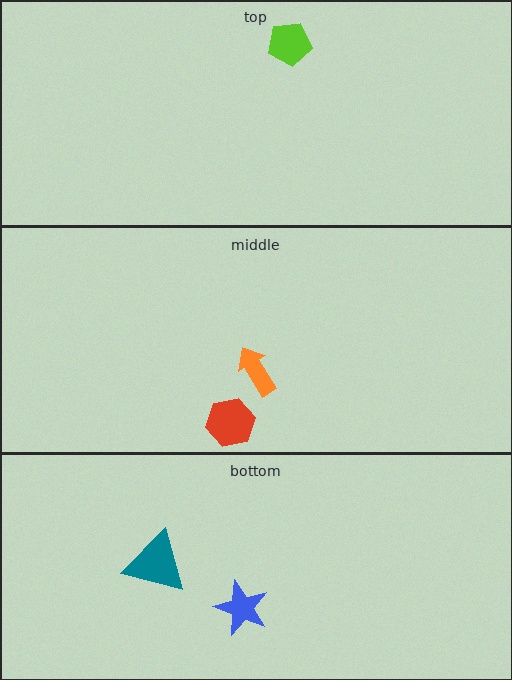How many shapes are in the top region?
1.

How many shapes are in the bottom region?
2.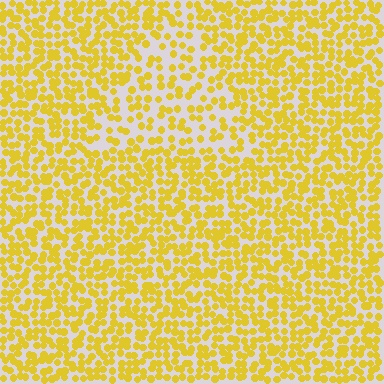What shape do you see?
I see a triangle.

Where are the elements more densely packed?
The elements are more densely packed outside the triangle boundary.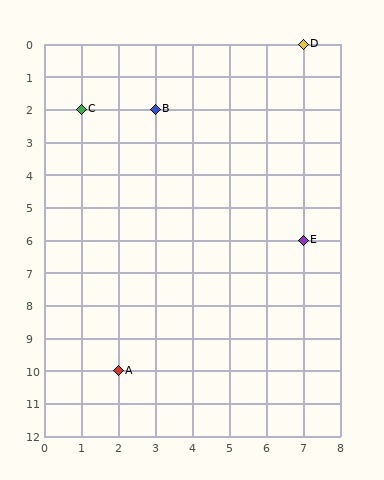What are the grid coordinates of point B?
Point B is at grid coordinates (3, 2).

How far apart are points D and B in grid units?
Points D and B are 4 columns and 2 rows apart (about 4.5 grid units diagonally).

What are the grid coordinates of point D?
Point D is at grid coordinates (7, 0).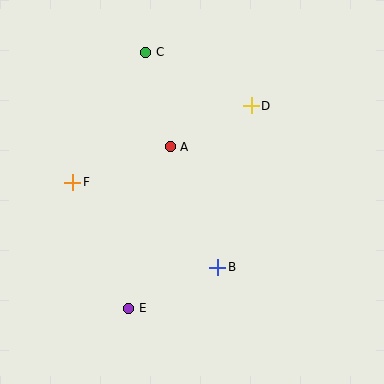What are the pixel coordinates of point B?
Point B is at (218, 267).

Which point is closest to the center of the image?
Point A at (170, 147) is closest to the center.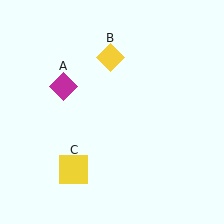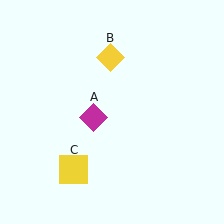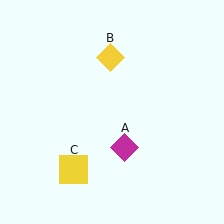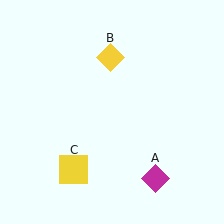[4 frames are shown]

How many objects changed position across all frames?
1 object changed position: magenta diamond (object A).